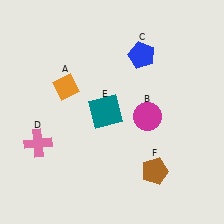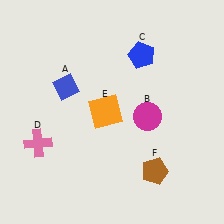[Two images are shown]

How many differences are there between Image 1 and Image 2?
There are 2 differences between the two images.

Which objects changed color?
A changed from orange to blue. E changed from teal to orange.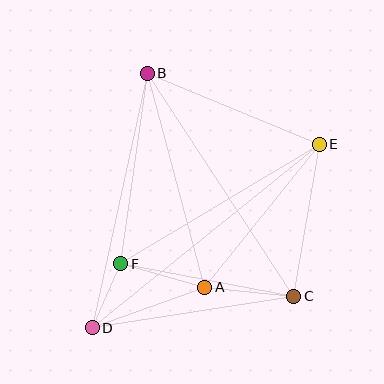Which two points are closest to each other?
Points D and F are closest to each other.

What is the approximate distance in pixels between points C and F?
The distance between C and F is approximately 176 pixels.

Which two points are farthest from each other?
Points D and E are farthest from each other.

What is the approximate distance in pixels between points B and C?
The distance between B and C is approximately 267 pixels.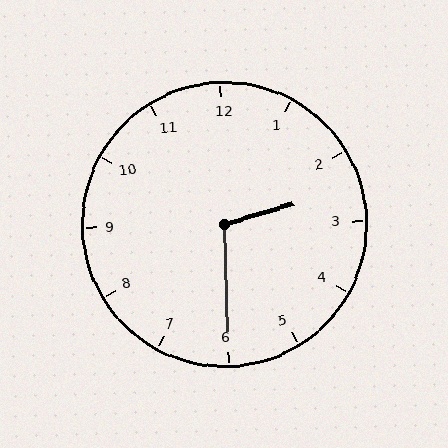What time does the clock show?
2:30.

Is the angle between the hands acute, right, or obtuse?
It is obtuse.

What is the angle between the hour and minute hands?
Approximately 105 degrees.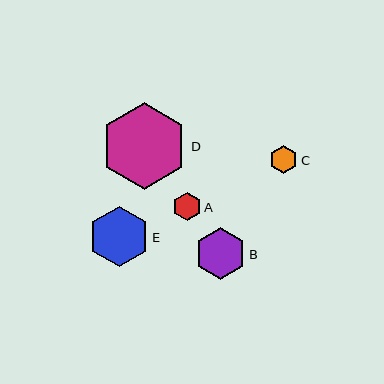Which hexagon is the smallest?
Hexagon A is the smallest with a size of approximately 28 pixels.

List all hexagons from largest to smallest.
From largest to smallest: D, E, B, C, A.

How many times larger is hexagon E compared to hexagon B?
Hexagon E is approximately 1.2 times the size of hexagon B.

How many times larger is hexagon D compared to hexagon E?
Hexagon D is approximately 1.4 times the size of hexagon E.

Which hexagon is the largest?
Hexagon D is the largest with a size of approximately 87 pixels.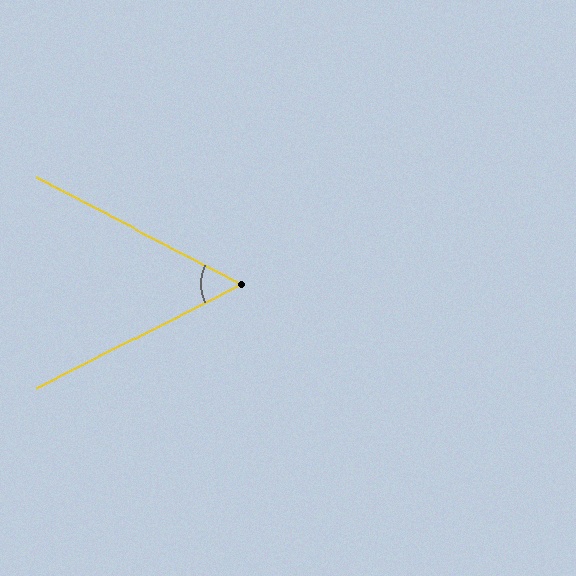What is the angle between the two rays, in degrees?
Approximately 54 degrees.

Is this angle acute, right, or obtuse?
It is acute.